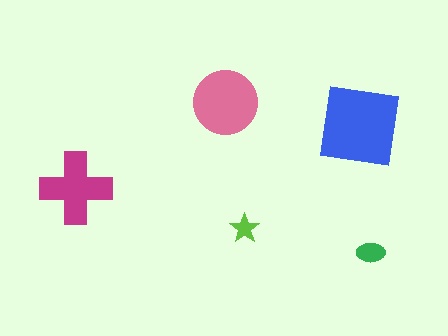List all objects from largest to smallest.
The blue square, the pink circle, the magenta cross, the green ellipse, the lime star.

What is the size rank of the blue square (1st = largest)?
1st.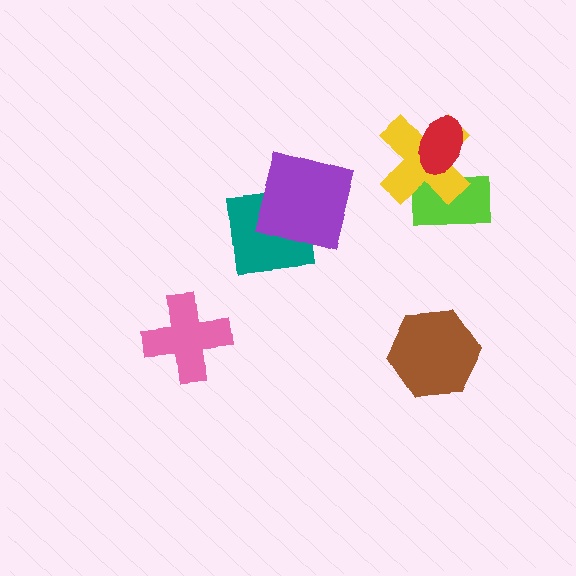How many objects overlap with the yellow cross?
2 objects overlap with the yellow cross.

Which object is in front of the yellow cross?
The red ellipse is in front of the yellow cross.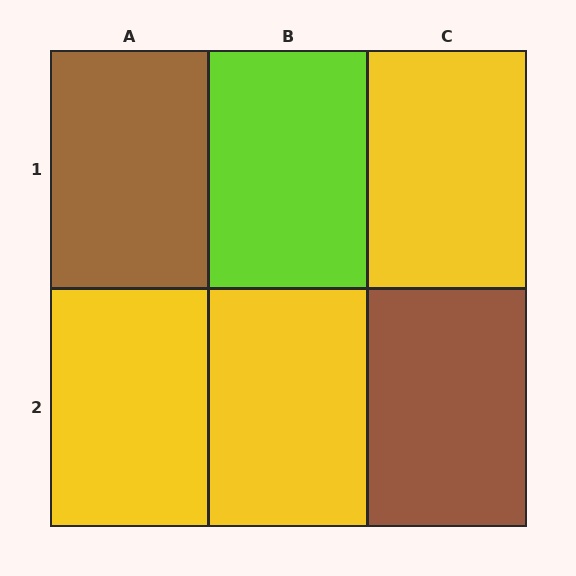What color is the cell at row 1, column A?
Brown.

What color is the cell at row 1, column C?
Yellow.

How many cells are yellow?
3 cells are yellow.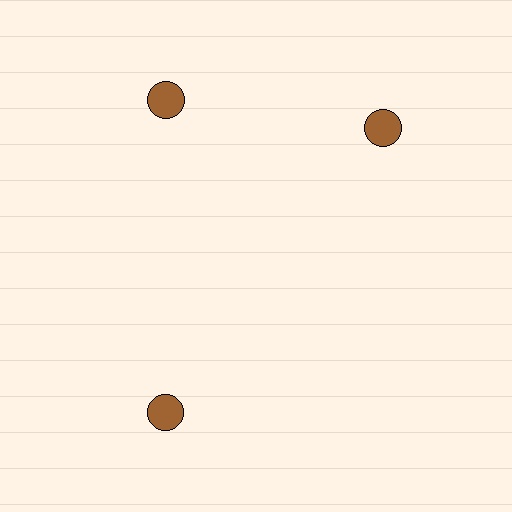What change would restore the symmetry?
The symmetry would be restored by rotating it back into even spacing with its neighbors so that all 3 circles sit at equal angles and equal distance from the center.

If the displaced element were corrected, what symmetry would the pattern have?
It would have 3-fold rotational symmetry — the pattern would map onto itself every 120 degrees.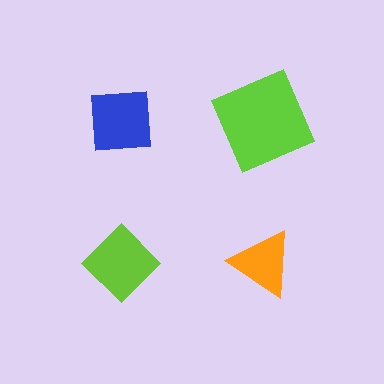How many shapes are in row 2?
2 shapes.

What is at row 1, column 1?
A blue square.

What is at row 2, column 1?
A lime diamond.